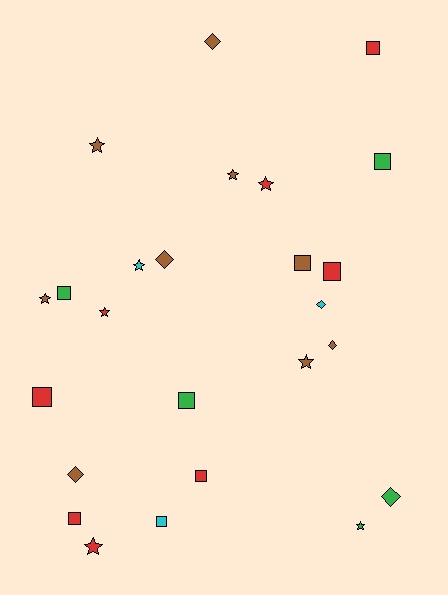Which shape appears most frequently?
Square, with 10 objects.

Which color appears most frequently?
Brown, with 9 objects.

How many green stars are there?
There is 1 green star.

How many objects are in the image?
There are 25 objects.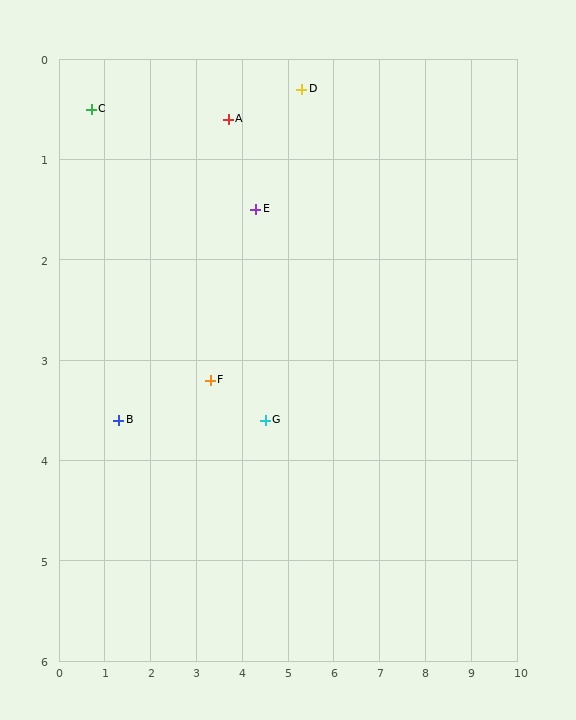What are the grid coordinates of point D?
Point D is at approximately (5.3, 0.3).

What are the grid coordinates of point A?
Point A is at approximately (3.7, 0.6).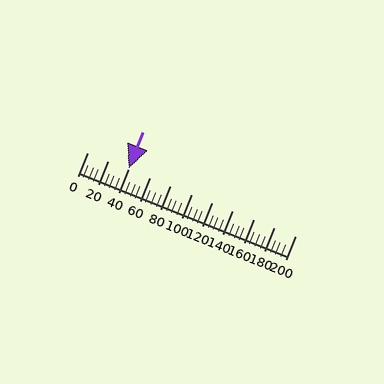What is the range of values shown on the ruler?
The ruler shows values from 0 to 200.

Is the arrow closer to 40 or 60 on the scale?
The arrow is closer to 40.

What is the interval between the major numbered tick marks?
The major tick marks are spaced 20 units apart.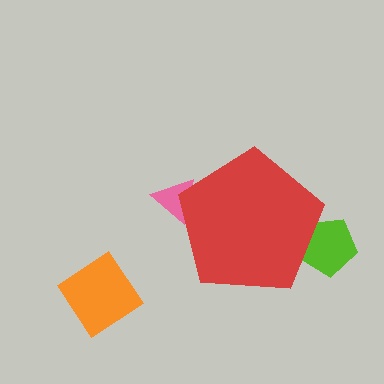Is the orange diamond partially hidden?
No, the orange diamond is fully visible.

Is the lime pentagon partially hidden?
Yes, the lime pentagon is partially hidden behind the red pentagon.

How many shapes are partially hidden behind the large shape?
2 shapes are partially hidden.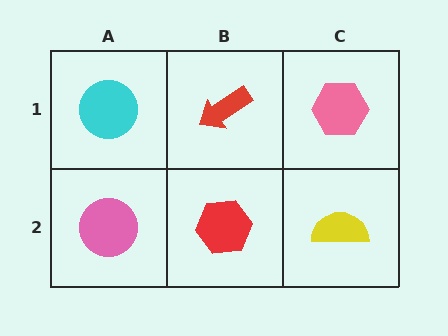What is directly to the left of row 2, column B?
A pink circle.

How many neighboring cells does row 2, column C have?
2.